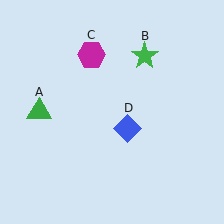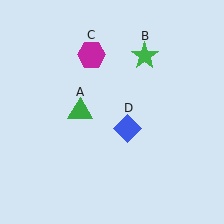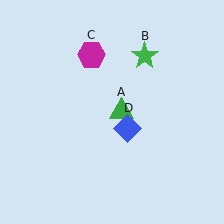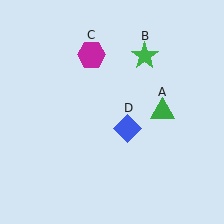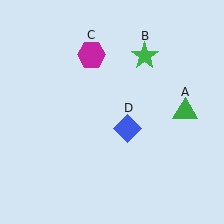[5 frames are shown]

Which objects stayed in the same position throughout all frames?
Green star (object B) and magenta hexagon (object C) and blue diamond (object D) remained stationary.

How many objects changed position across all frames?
1 object changed position: green triangle (object A).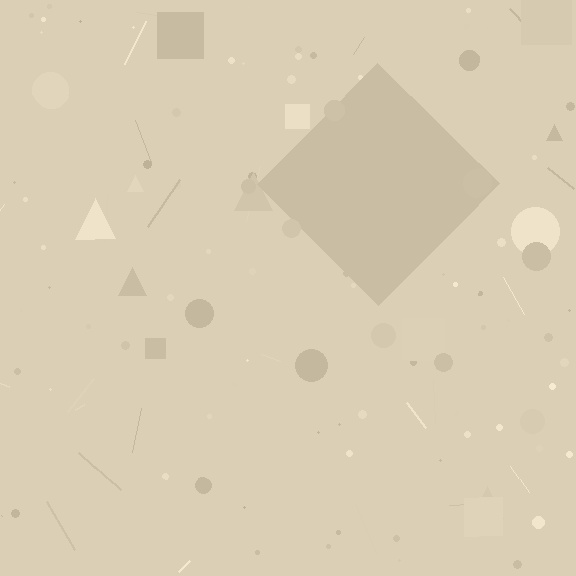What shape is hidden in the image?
A diamond is hidden in the image.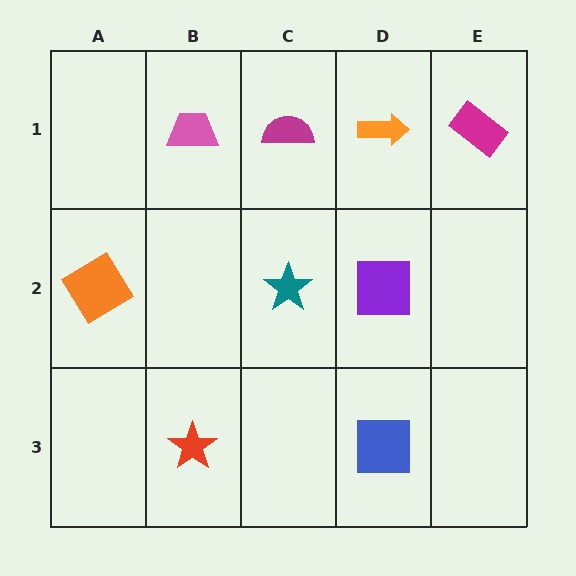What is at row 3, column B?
A red star.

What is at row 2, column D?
A purple square.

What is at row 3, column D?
A blue square.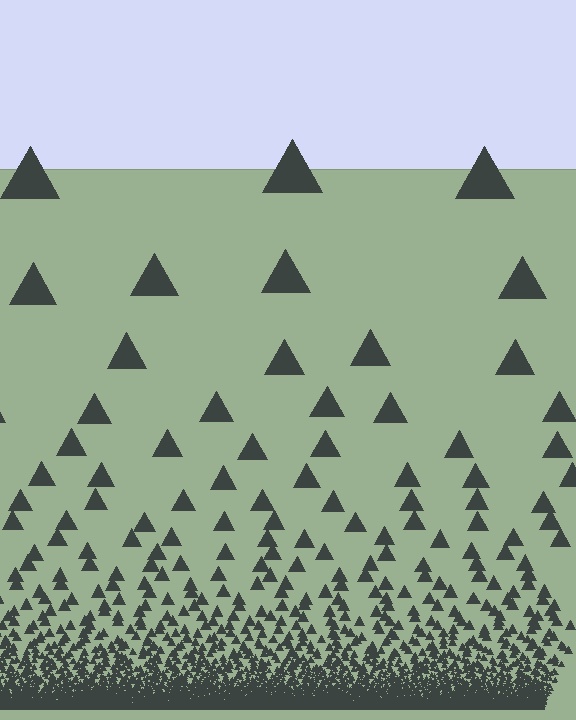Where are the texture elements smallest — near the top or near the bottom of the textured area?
Near the bottom.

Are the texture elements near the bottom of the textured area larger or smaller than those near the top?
Smaller. The gradient is inverted — elements near the bottom are smaller and denser.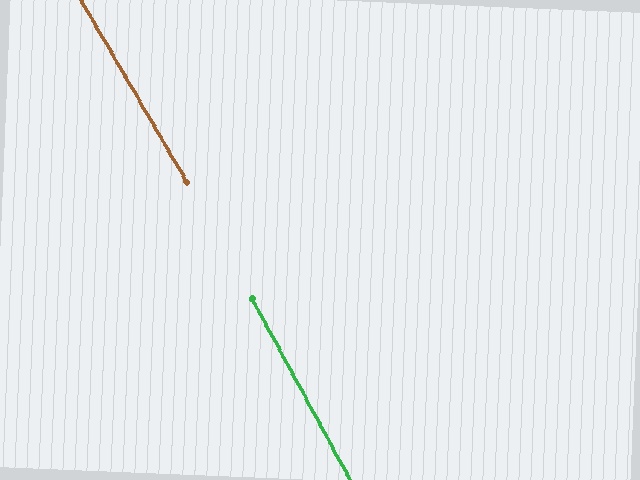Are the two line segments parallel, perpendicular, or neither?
Parallel — their directions differ by only 1.5°.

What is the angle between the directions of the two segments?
Approximately 1 degree.